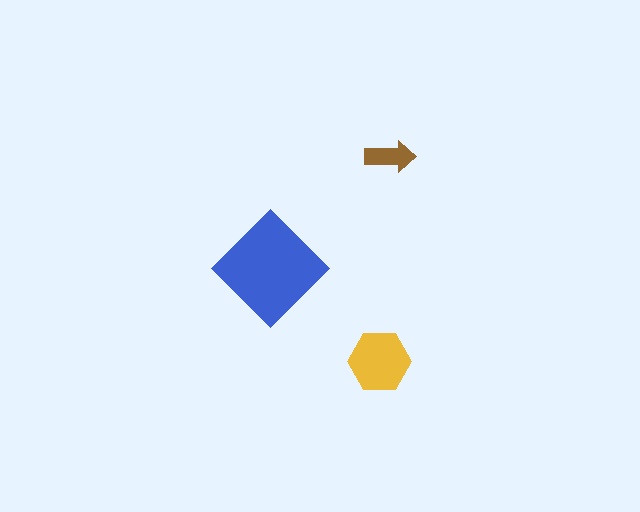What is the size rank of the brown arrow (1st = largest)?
3rd.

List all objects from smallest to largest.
The brown arrow, the yellow hexagon, the blue diamond.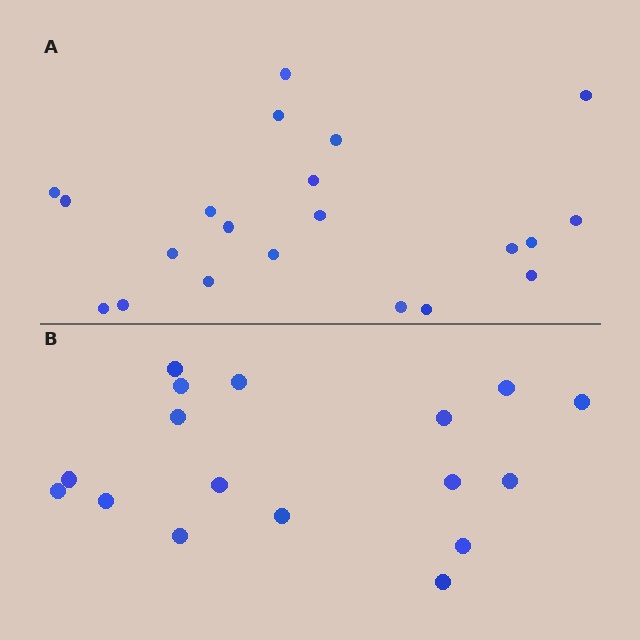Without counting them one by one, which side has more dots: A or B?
Region A (the top region) has more dots.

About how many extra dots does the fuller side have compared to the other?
Region A has about 4 more dots than region B.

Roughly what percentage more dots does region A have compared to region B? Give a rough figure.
About 25% more.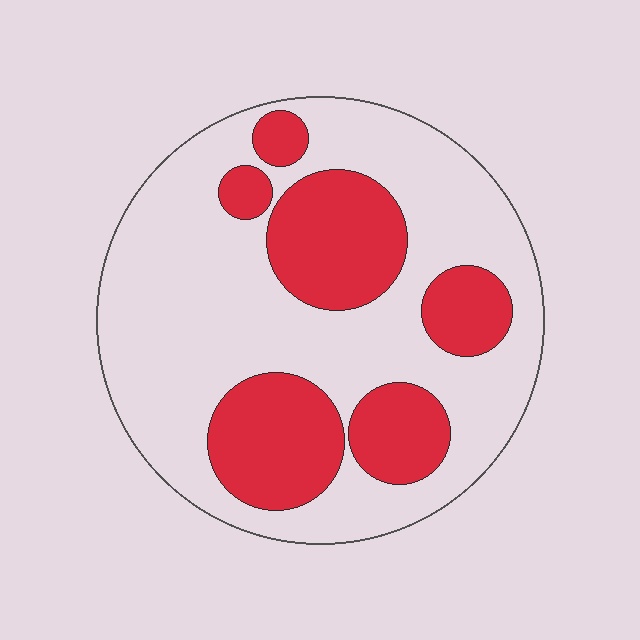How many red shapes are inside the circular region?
6.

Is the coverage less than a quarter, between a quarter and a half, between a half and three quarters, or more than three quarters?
Between a quarter and a half.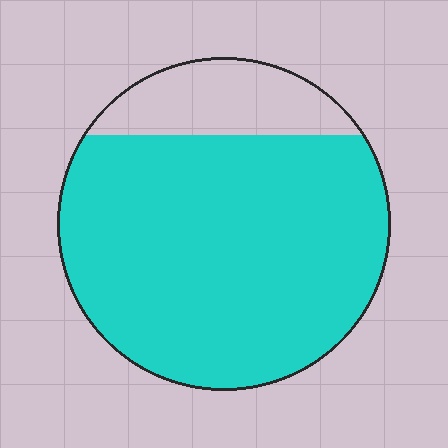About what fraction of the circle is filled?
About five sixths (5/6).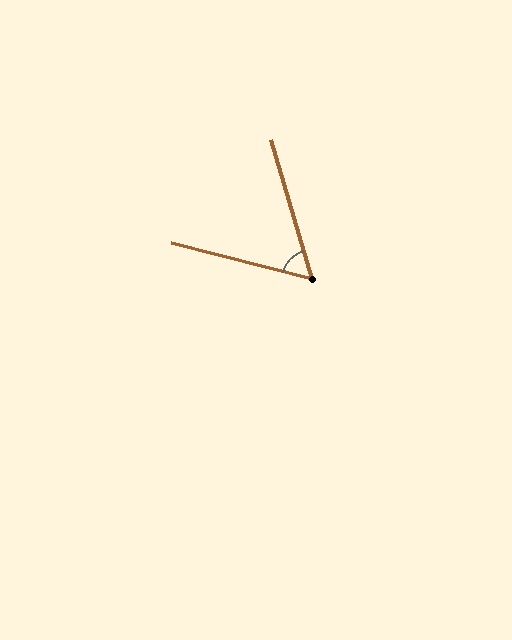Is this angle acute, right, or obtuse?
It is acute.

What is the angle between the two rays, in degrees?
Approximately 59 degrees.